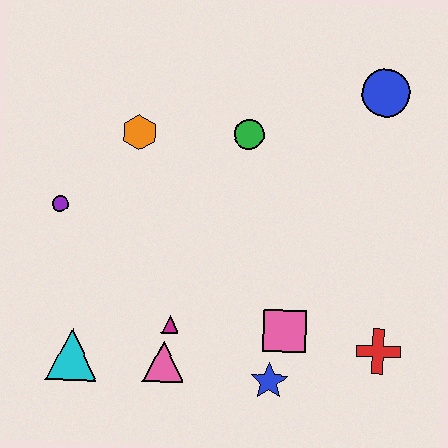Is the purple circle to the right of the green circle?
No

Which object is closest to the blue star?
The pink square is closest to the blue star.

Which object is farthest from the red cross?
The purple circle is farthest from the red cross.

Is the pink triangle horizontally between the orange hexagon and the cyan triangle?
No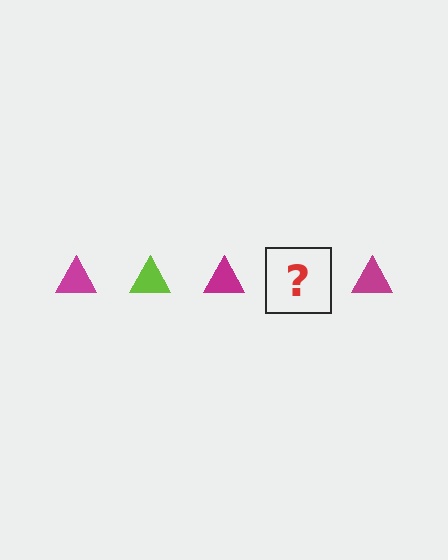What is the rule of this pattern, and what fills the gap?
The rule is that the pattern cycles through magenta, lime triangles. The gap should be filled with a lime triangle.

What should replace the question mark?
The question mark should be replaced with a lime triangle.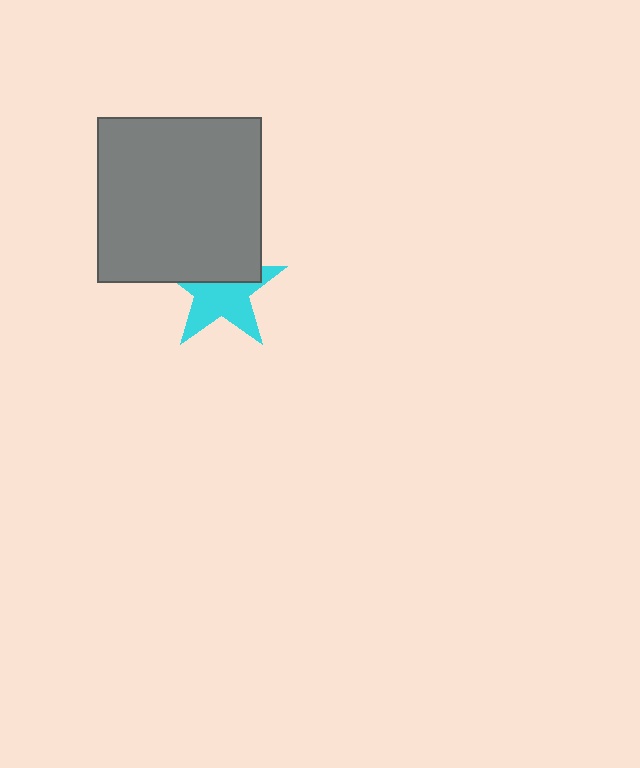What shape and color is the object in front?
The object in front is a gray square.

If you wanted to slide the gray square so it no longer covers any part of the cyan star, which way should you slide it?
Slide it up — that is the most direct way to separate the two shapes.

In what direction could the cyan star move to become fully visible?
The cyan star could move down. That would shift it out from behind the gray square entirely.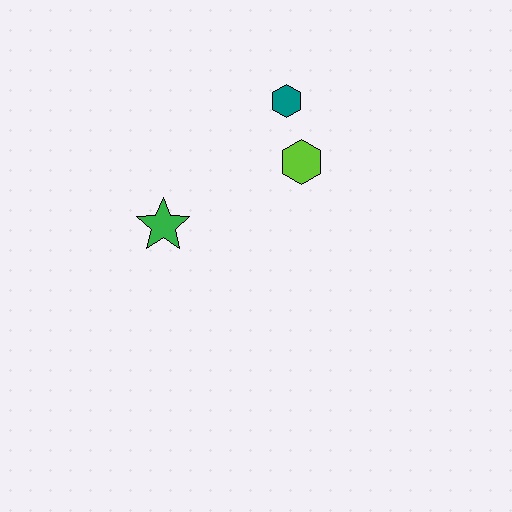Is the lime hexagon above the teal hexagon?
No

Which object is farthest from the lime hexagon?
The green star is farthest from the lime hexagon.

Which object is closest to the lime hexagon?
The teal hexagon is closest to the lime hexagon.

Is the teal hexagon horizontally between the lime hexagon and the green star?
Yes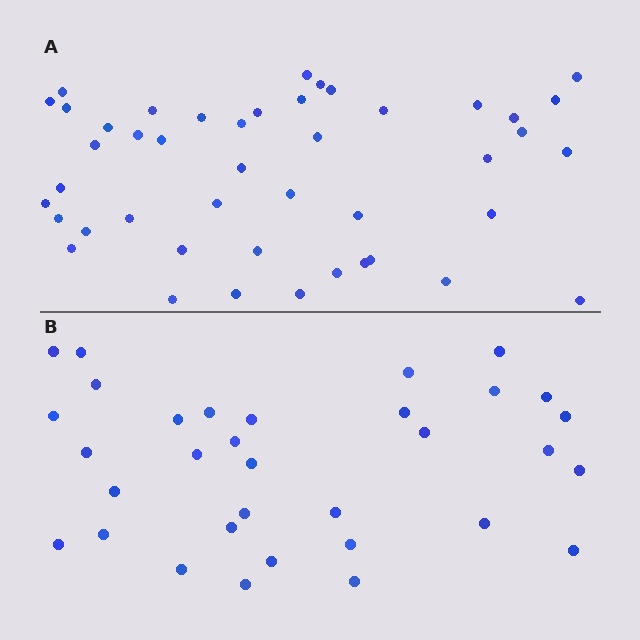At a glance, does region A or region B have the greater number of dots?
Region A (the top region) has more dots.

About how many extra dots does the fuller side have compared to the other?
Region A has roughly 12 or so more dots than region B.